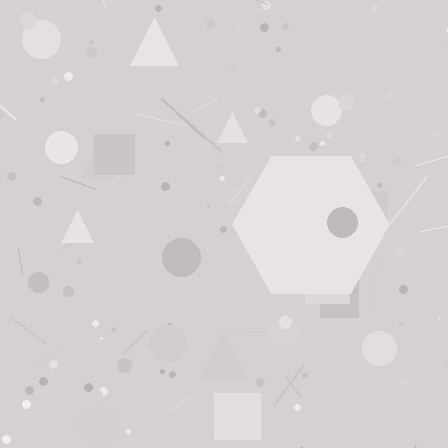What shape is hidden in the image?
A hexagon is hidden in the image.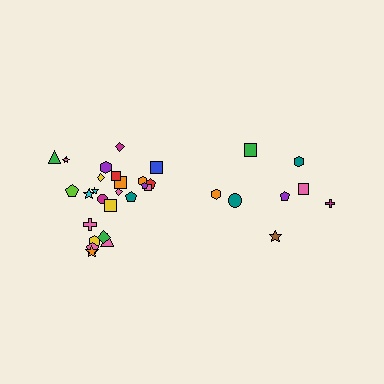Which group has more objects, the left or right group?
The left group.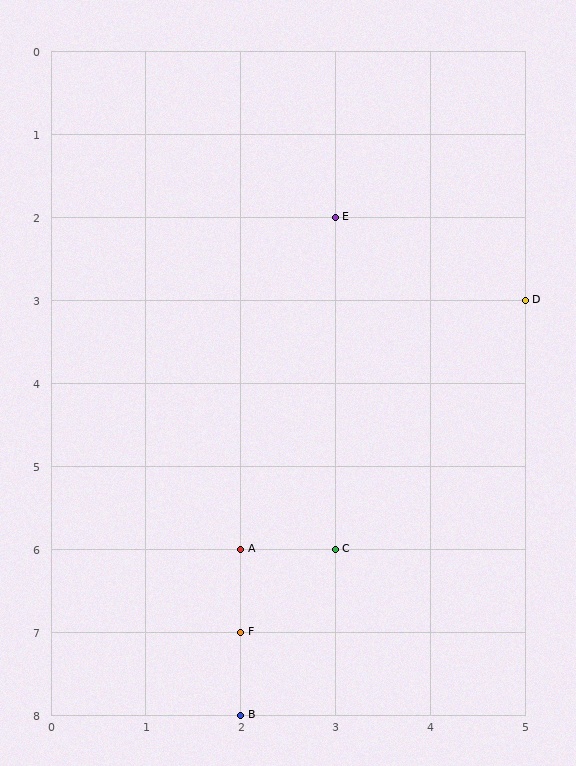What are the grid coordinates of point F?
Point F is at grid coordinates (2, 7).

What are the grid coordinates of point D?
Point D is at grid coordinates (5, 3).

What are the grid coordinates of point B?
Point B is at grid coordinates (2, 8).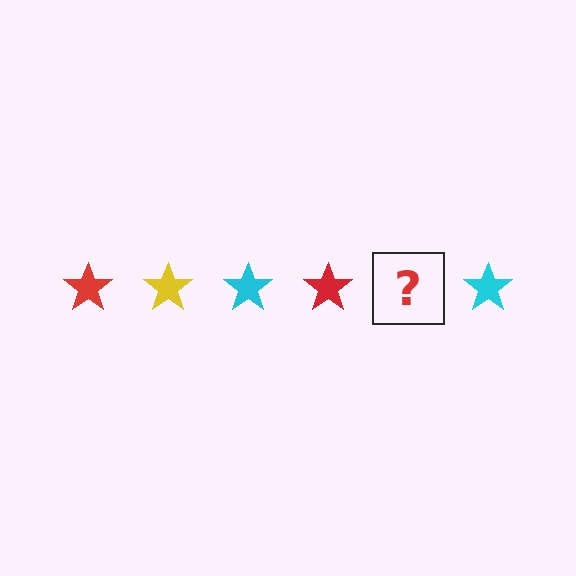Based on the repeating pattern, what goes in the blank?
The blank should be a yellow star.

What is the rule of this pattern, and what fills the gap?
The rule is that the pattern cycles through red, yellow, cyan stars. The gap should be filled with a yellow star.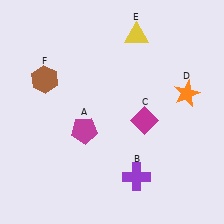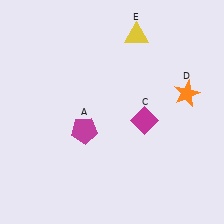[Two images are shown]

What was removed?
The brown hexagon (F), the purple cross (B) were removed in Image 2.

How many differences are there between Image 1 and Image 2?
There are 2 differences between the two images.